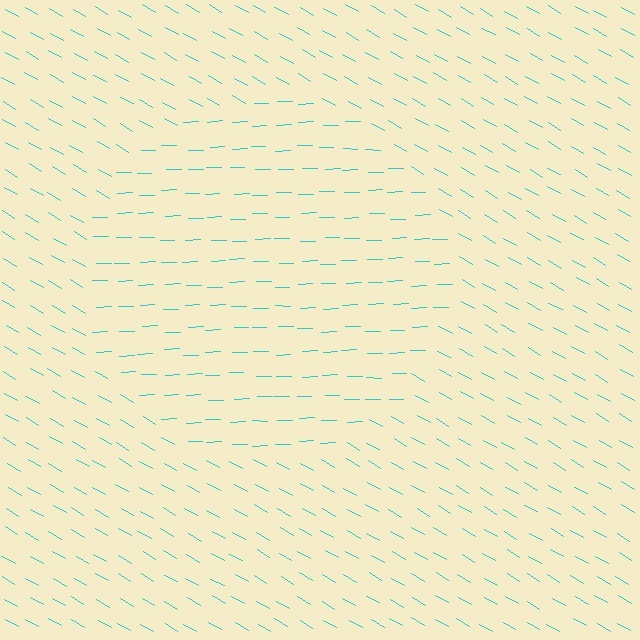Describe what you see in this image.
The image is filled with small cyan line segments. A circle region in the image has lines oriented differently from the surrounding lines, creating a visible texture boundary.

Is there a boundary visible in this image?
Yes, there is a texture boundary formed by a change in line orientation.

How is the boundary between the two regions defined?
The boundary is defined purely by a change in line orientation (approximately 32 degrees difference). All lines are the same color and thickness.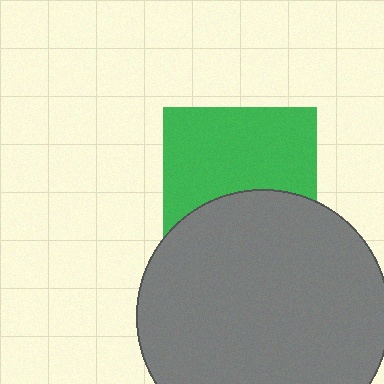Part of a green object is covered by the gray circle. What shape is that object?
It is a square.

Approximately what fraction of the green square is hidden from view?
Roughly 40% of the green square is hidden behind the gray circle.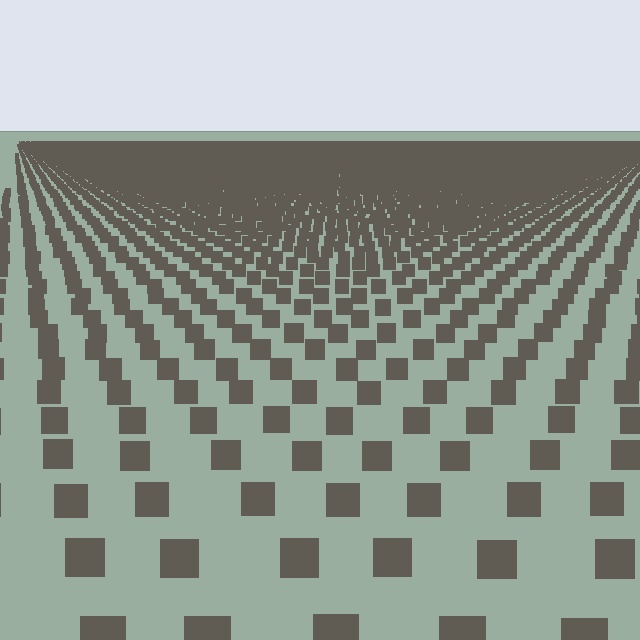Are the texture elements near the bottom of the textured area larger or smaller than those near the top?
Larger. Near the bottom, elements are closer to the viewer and appear at a bigger on-screen size.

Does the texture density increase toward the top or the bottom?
Density increases toward the top.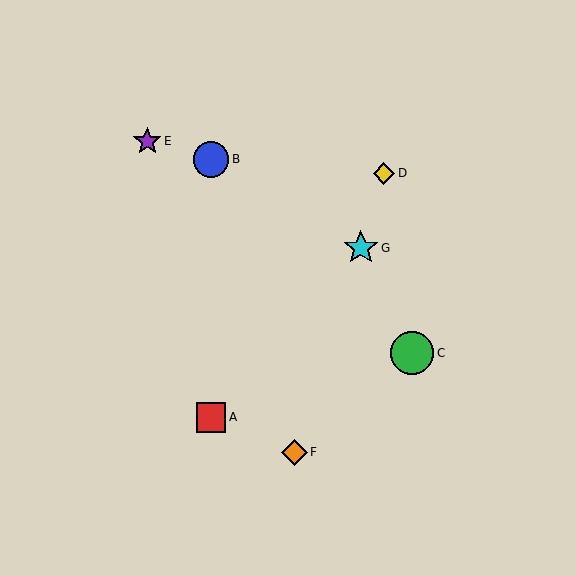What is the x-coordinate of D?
Object D is at x≈384.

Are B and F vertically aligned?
No, B is at x≈211 and F is at x≈294.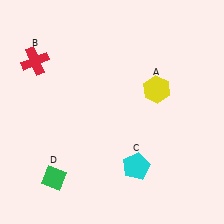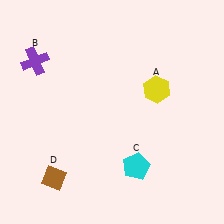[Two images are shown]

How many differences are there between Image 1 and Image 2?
There are 2 differences between the two images.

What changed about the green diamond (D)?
In Image 1, D is green. In Image 2, it changed to brown.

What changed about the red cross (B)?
In Image 1, B is red. In Image 2, it changed to purple.